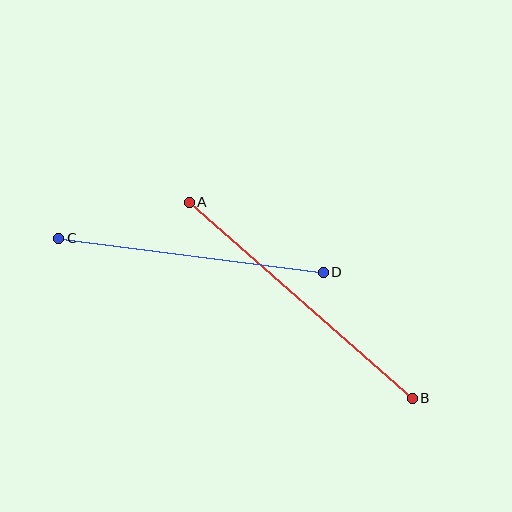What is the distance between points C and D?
The distance is approximately 267 pixels.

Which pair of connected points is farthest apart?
Points A and B are farthest apart.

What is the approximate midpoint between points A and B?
The midpoint is at approximately (301, 300) pixels.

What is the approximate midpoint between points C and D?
The midpoint is at approximately (191, 255) pixels.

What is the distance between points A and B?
The distance is approximately 297 pixels.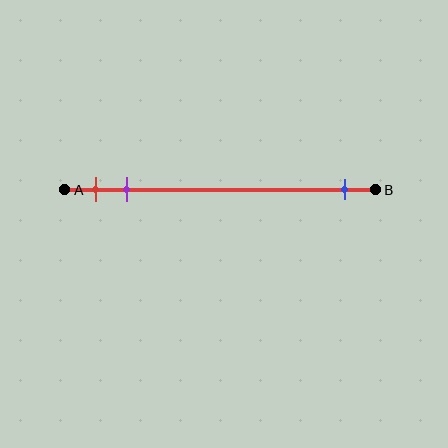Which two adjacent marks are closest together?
The red and purple marks are the closest adjacent pair.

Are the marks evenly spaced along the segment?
No, the marks are not evenly spaced.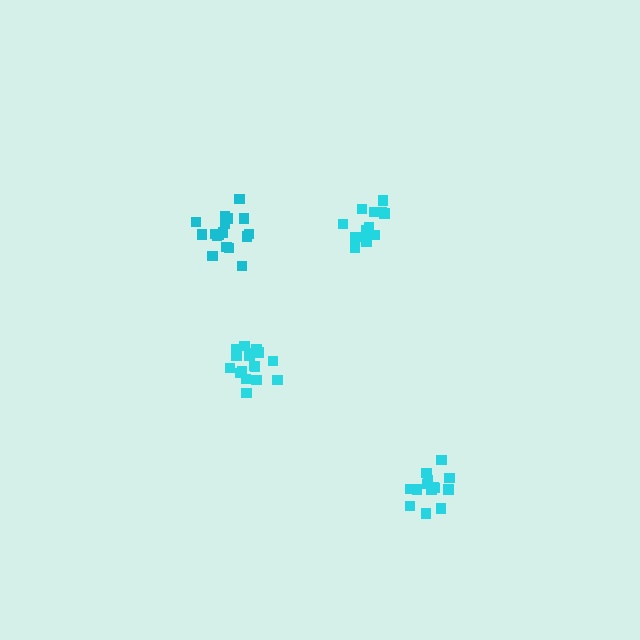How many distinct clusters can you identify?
There are 4 distinct clusters.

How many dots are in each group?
Group 1: 13 dots, Group 2: 18 dots, Group 3: 17 dots, Group 4: 14 dots (62 total).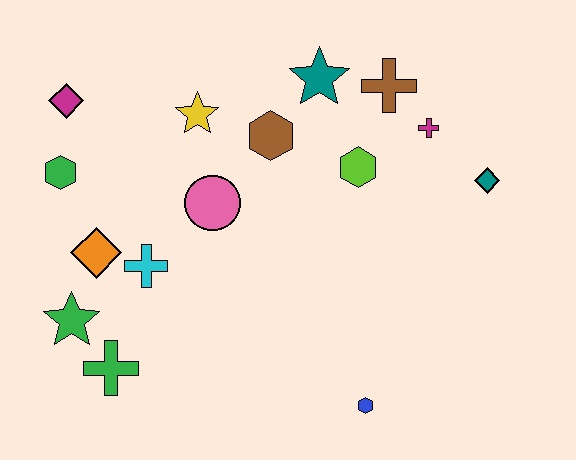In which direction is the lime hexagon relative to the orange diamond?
The lime hexagon is to the right of the orange diamond.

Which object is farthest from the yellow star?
The blue hexagon is farthest from the yellow star.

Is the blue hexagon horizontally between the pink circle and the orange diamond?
No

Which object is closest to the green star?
The green cross is closest to the green star.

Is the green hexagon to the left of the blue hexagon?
Yes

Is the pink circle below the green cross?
No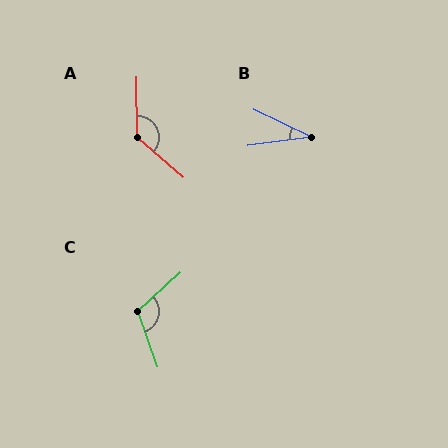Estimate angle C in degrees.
Approximately 113 degrees.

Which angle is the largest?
A, at approximately 131 degrees.